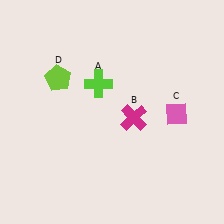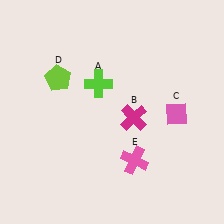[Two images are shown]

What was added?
A pink cross (E) was added in Image 2.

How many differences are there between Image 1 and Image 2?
There is 1 difference between the two images.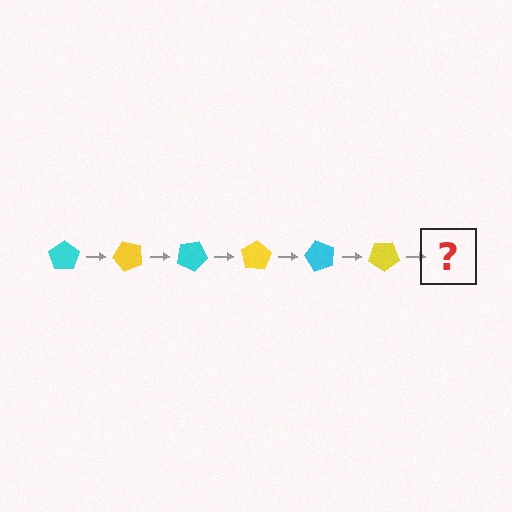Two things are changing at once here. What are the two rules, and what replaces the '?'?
The two rules are that it rotates 50 degrees each step and the color cycles through cyan and yellow. The '?' should be a cyan pentagon, rotated 300 degrees from the start.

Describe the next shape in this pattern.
It should be a cyan pentagon, rotated 300 degrees from the start.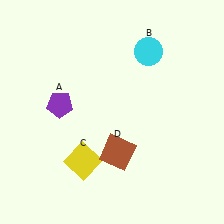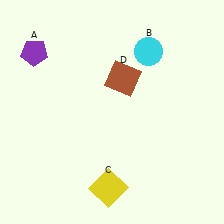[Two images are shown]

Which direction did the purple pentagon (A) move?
The purple pentagon (A) moved up.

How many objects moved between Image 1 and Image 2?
3 objects moved between the two images.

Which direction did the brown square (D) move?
The brown square (D) moved up.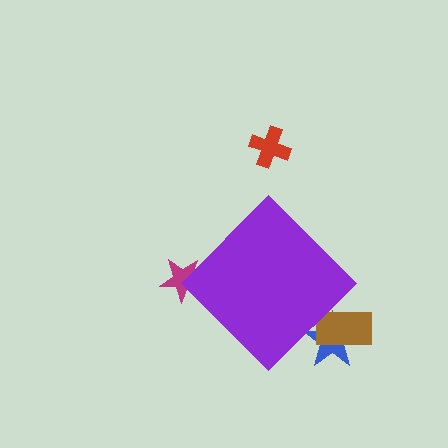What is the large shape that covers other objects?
A purple diamond.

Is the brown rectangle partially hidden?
Yes, the brown rectangle is partially hidden behind the purple diamond.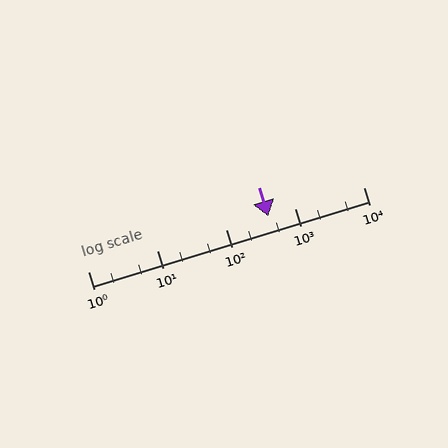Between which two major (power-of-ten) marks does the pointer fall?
The pointer is between 100 and 1000.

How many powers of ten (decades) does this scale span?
The scale spans 4 decades, from 1 to 10000.